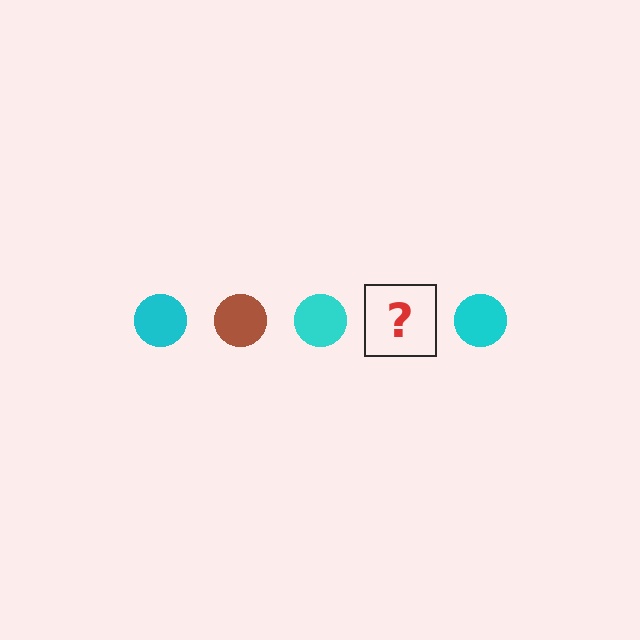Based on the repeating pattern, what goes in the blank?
The blank should be a brown circle.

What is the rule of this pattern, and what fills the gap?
The rule is that the pattern cycles through cyan, brown circles. The gap should be filled with a brown circle.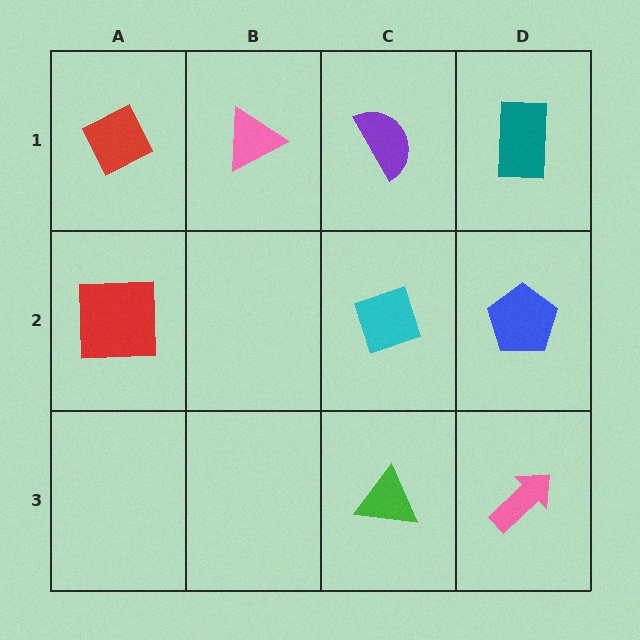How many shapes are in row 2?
3 shapes.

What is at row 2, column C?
A cyan diamond.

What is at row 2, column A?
A red square.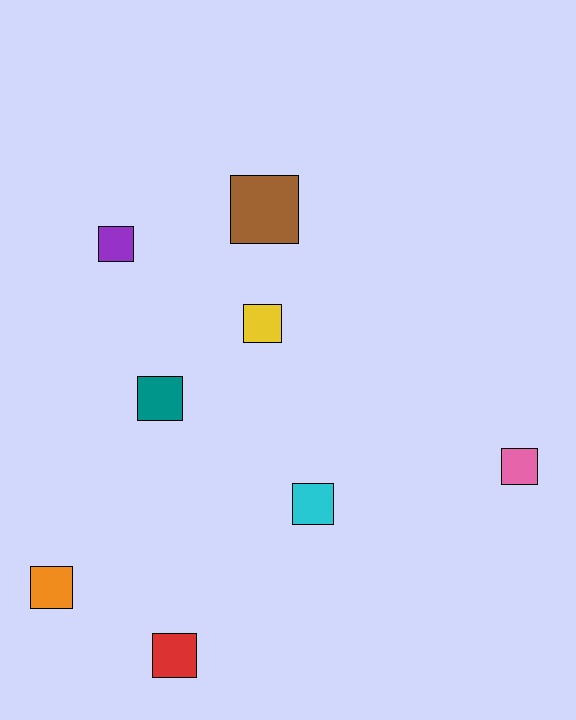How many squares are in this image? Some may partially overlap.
There are 8 squares.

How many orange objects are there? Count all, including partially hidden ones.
There is 1 orange object.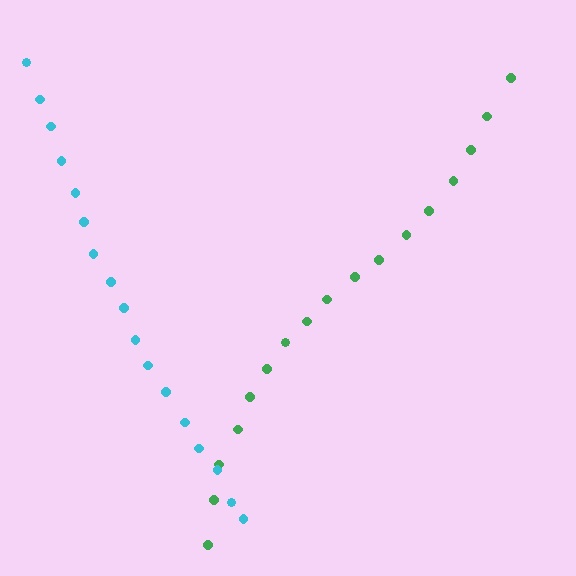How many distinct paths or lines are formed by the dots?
There are 2 distinct paths.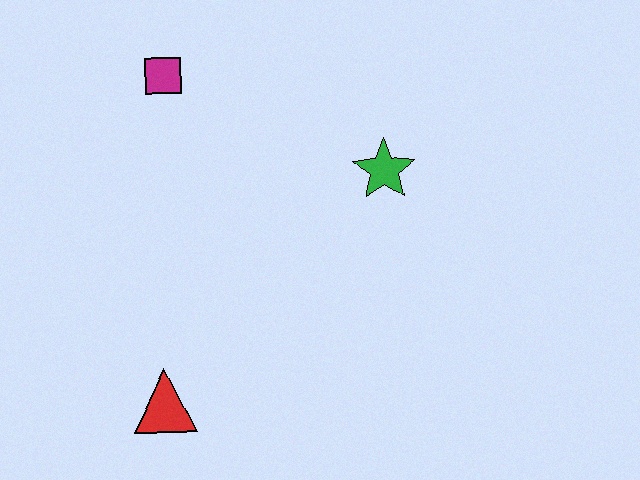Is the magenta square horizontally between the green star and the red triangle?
Yes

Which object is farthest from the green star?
The red triangle is farthest from the green star.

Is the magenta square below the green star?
No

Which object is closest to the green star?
The magenta square is closest to the green star.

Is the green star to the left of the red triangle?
No